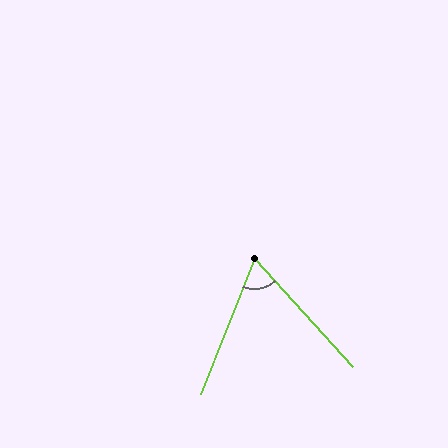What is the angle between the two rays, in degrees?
Approximately 64 degrees.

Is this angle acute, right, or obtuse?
It is acute.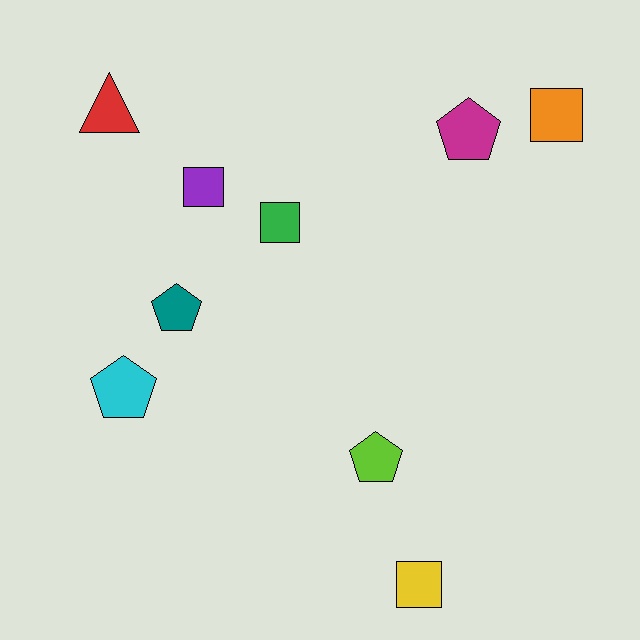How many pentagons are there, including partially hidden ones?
There are 4 pentagons.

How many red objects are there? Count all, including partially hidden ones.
There is 1 red object.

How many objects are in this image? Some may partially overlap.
There are 9 objects.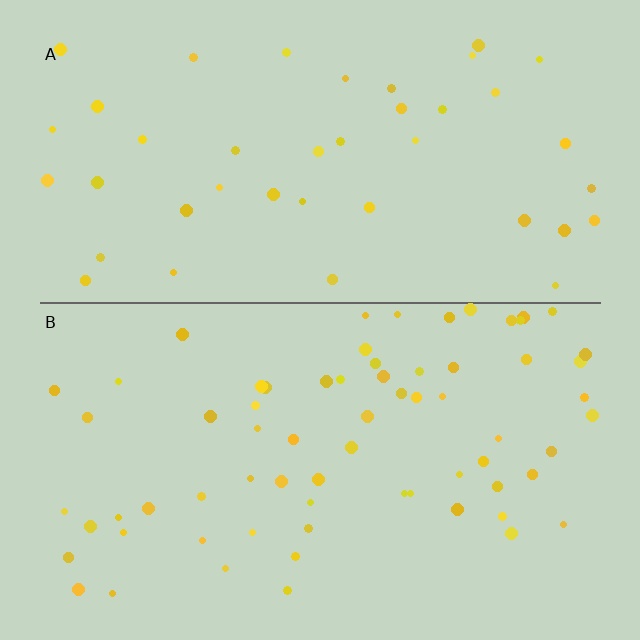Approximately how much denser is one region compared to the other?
Approximately 1.7× — region B over region A.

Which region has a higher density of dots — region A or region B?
B (the bottom).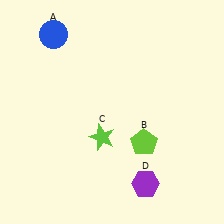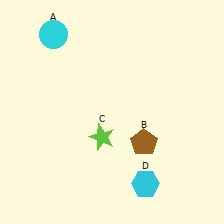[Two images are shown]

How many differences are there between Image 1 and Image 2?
There are 3 differences between the two images.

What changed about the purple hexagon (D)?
In Image 1, D is purple. In Image 2, it changed to cyan.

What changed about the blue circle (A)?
In Image 1, A is blue. In Image 2, it changed to cyan.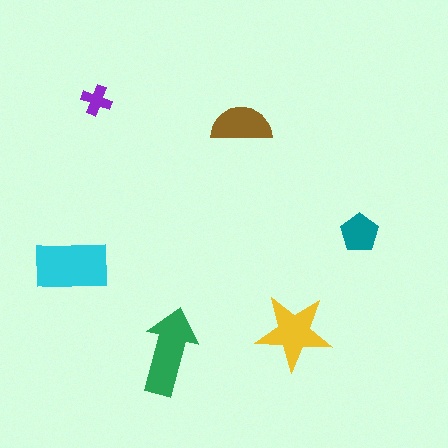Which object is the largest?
The cyan rectangle.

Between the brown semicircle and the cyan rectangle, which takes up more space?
The cyan rectangle.